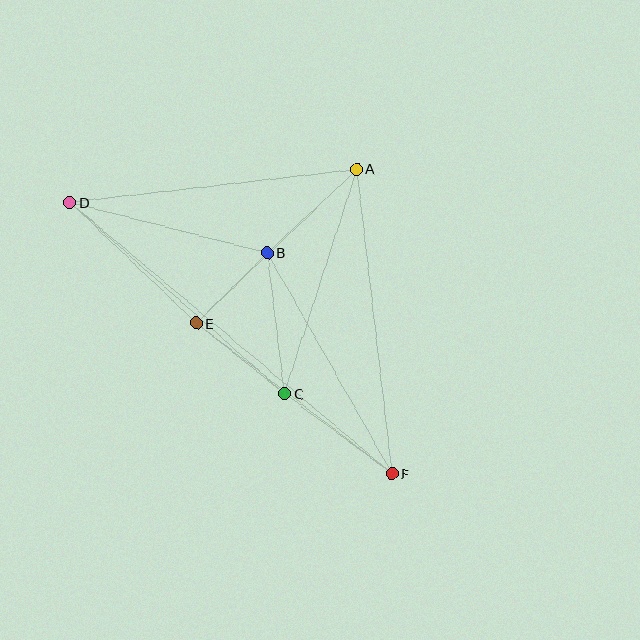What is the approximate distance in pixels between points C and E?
The distance between C and E is approximately 113 pixels.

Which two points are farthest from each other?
Points D and F are farthest from each other.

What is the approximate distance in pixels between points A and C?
The distance between A and C is approximately 235 pixels.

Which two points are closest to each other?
Points B and E are closest to each other.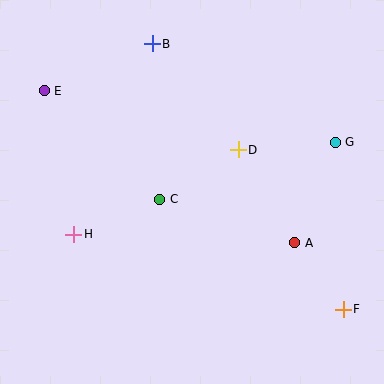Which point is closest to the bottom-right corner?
Point F is closest to the bottom-right corner.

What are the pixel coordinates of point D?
Point D is at (238, 150).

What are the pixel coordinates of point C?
Point C is at (160, 199).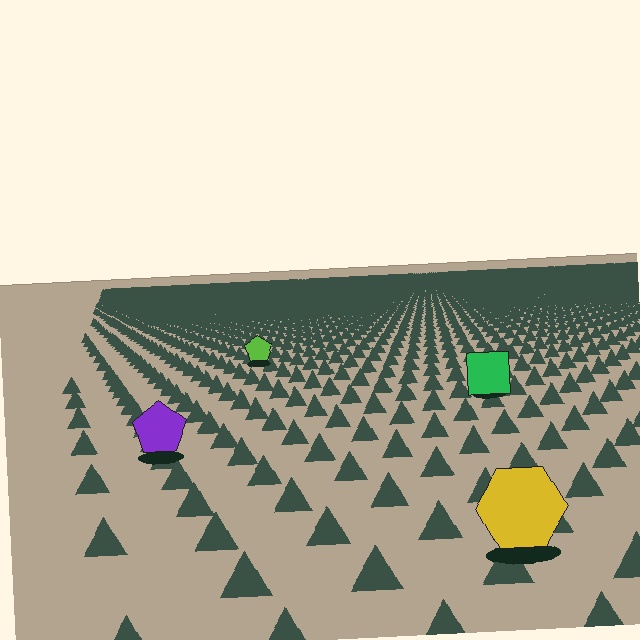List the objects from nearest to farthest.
From nearest to farthest: the yellow hexagon, the purple pentagon, the green square, the lime pentagon.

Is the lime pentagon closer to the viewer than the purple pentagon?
No. The purple pentagon is closer — you can tell from the texture gradient: the ground texture is coarser near it.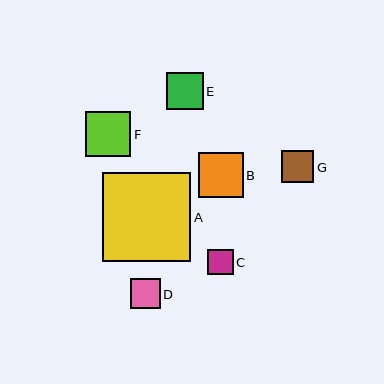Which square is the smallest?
Square C is the smallest with a size of approximately 25 pixels.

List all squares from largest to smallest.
From largest to smallest: A, F, B, E, G, D, C.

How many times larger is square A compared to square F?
Square A is approximately 2.0 times the size of square F.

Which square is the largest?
Square A is the largest with a size of approximately 89 pixels.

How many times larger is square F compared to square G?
Square F is approximately 1.4 times the size of square G.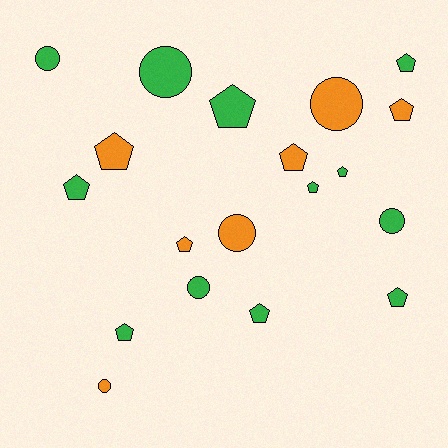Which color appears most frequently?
Green, with 12 objects.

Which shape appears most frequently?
Pentagon, with 12 objects.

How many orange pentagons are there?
There are 4 orange pentagons.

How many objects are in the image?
There are 19 objects.